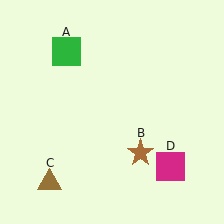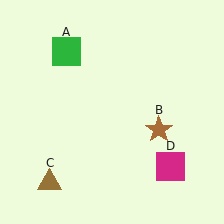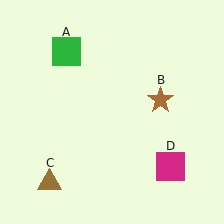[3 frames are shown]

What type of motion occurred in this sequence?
The brown star (object B) rotated counterclockwise around the center of the scene.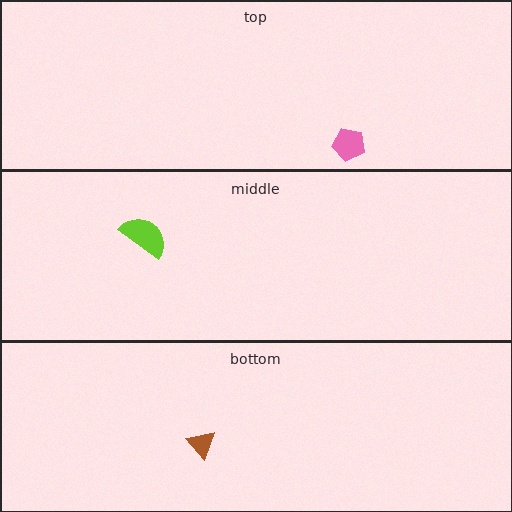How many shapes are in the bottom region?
1.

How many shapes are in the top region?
1.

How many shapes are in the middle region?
1.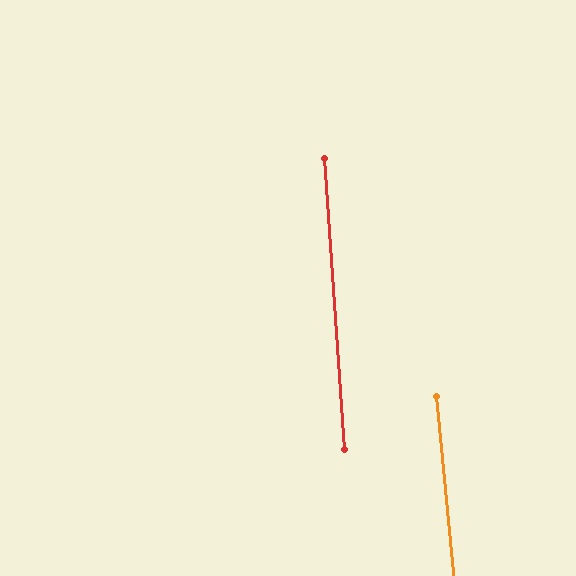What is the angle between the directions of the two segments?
Approximately 2 degrees.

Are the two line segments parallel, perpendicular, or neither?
Parallel — their directions differ by only 1.7°.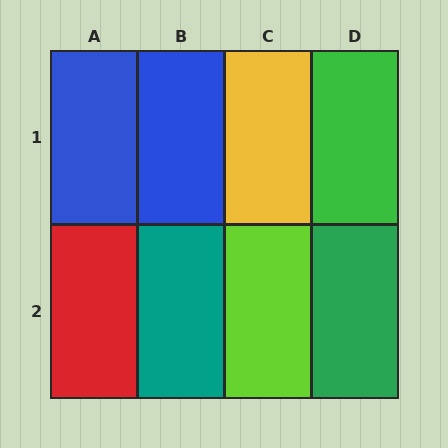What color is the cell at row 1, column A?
Blue.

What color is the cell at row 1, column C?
Yellow.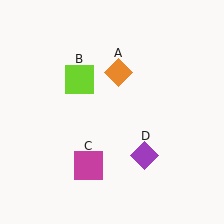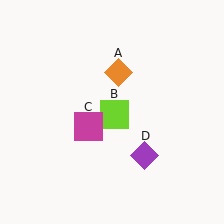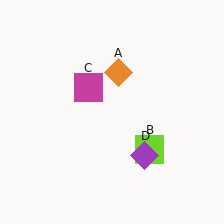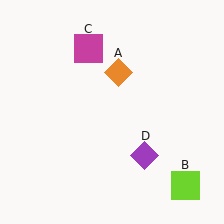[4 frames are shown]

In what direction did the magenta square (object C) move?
The magenta square (object C) moved up.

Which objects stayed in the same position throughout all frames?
Orange diamond (object A) and purple diamond (object D) remained stationary.